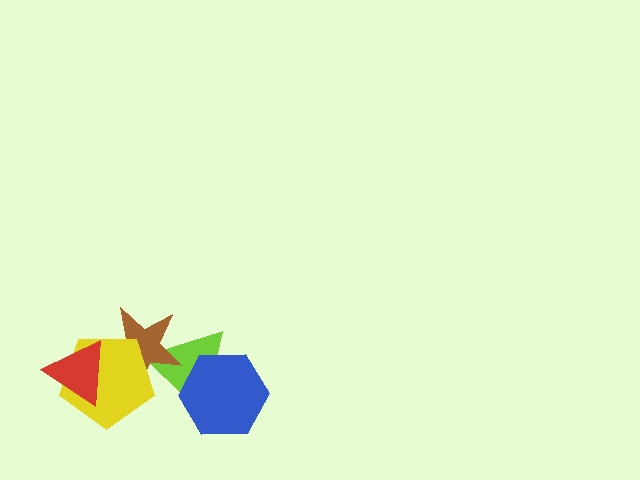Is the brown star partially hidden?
Yes, it is partially covered by another shape.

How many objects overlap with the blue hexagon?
1 object overlaps with the blue hexagon.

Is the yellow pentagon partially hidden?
Yes, it is partially covered by another shape.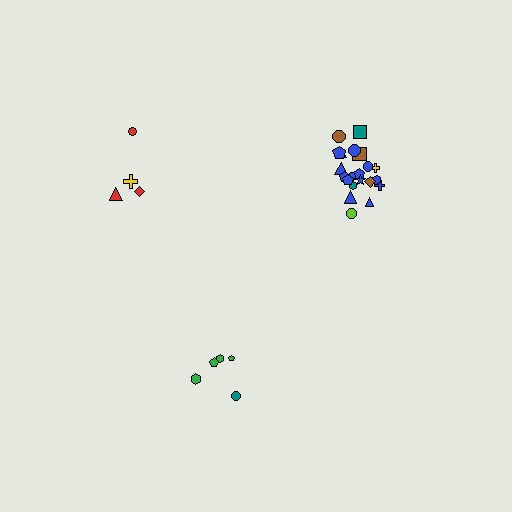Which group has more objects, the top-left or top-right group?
The top-right group.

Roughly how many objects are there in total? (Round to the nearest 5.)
Roughly 30 objects in total.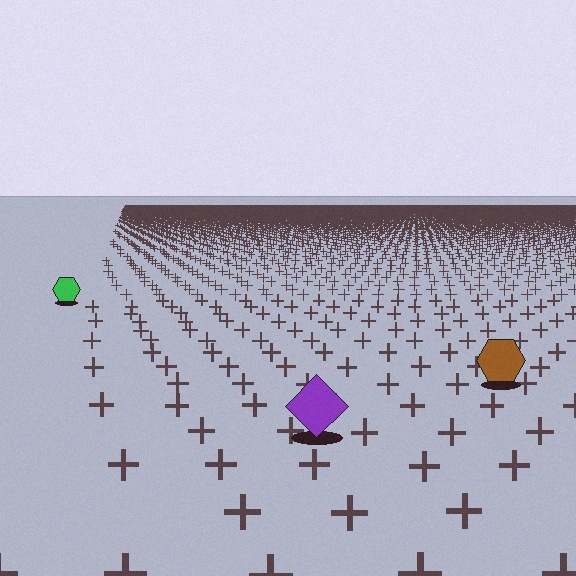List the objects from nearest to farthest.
From nearest to farthest: the purple diamond, the brown hexagon, the green hexagon.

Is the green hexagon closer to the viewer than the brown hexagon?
No. The brown hexagon is closer — you can tell from the texture gradient: the ground texture is coarser near it.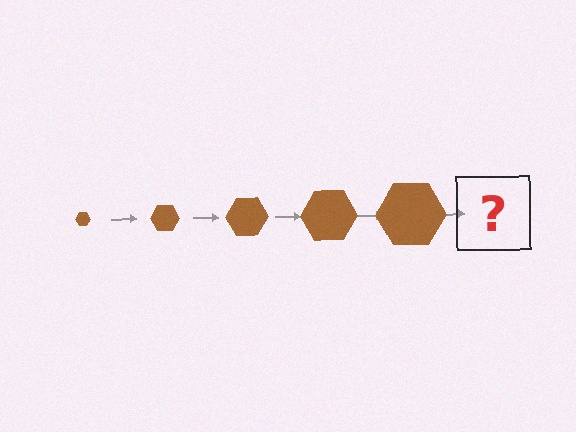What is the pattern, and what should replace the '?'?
The pattern is that the hexagon gets progressively larger each step. The '?' should be a brown hexagon, larger than the previous one.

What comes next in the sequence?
The next element should be a brown hexagon, larger than the previous one.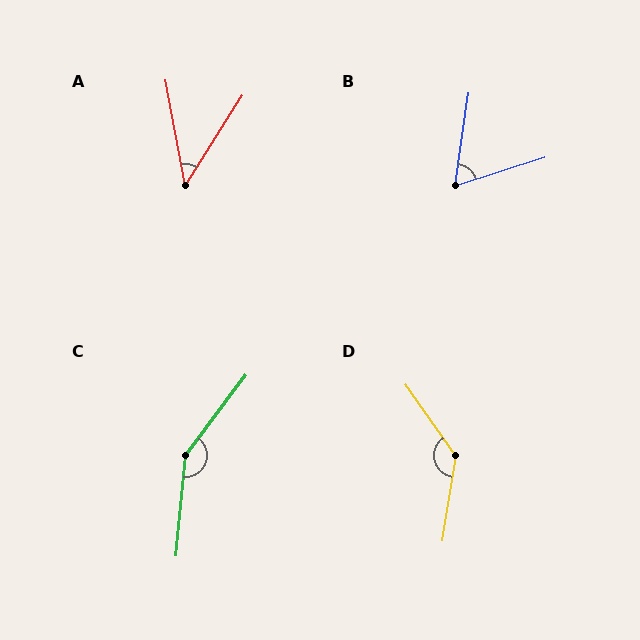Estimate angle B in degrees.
Approximately 64 degrees.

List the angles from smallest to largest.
A (43°), B (64°), D (136°), C (149°).